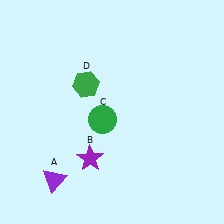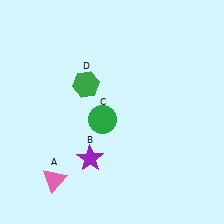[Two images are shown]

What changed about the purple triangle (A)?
In Image 1, A is purple. In Image 2, it changed to pink.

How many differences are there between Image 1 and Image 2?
There is 1 difference between the two images.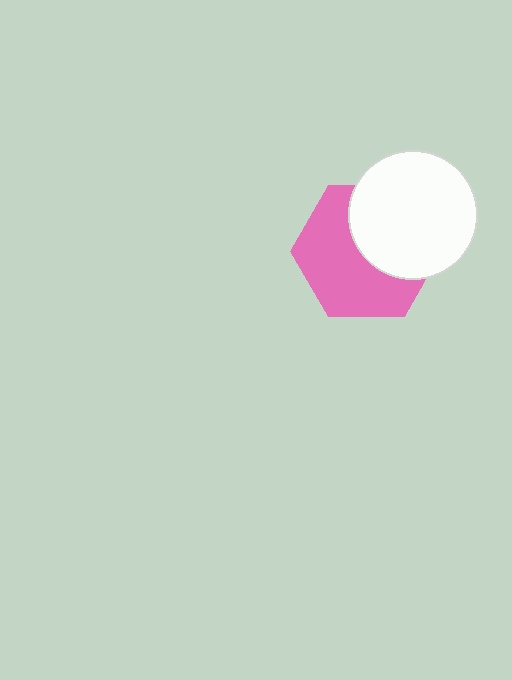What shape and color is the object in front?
The object in front is a white circle.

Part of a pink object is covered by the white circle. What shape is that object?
It is a hexagon.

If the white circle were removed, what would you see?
You would see the complete pink hexagon.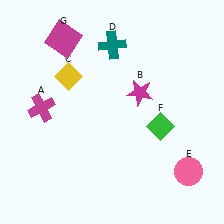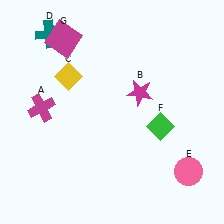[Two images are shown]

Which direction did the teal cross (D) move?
The teal cross (D) moved left.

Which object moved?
The teal cross (D) moved left.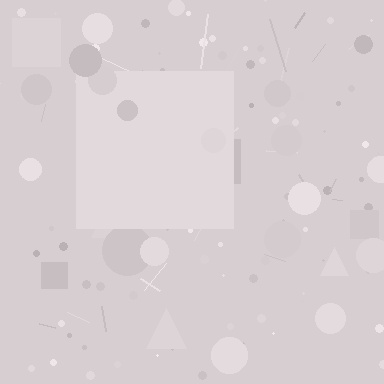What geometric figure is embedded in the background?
A square is embedded in the background.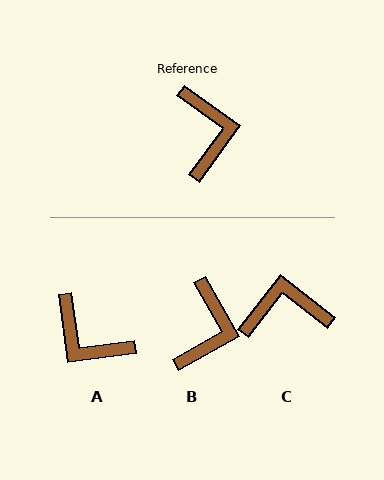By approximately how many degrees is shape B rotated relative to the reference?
Approximately 24 degrees clockwise.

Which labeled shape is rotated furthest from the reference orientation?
A, about 136 degrees away.